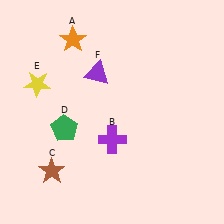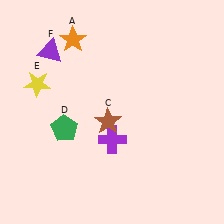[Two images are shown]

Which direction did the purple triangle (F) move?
The purple triangle (F) moved left.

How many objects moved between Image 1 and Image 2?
2 objects moved between the two images.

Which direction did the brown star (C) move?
The brown star (C) moved right.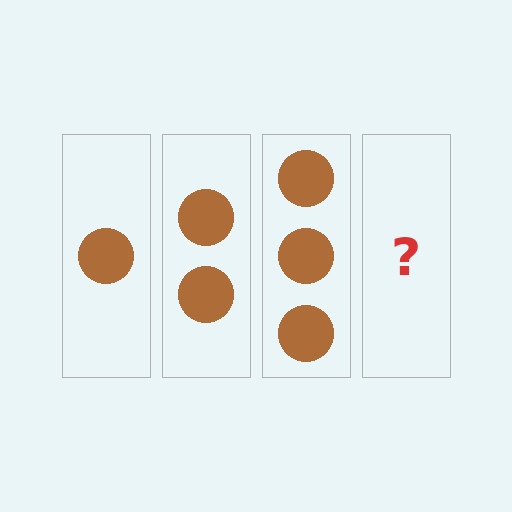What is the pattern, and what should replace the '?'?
The pattern is that each step adds one more circle. The '?' should be 4 circles.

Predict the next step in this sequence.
The next step is 4 circles.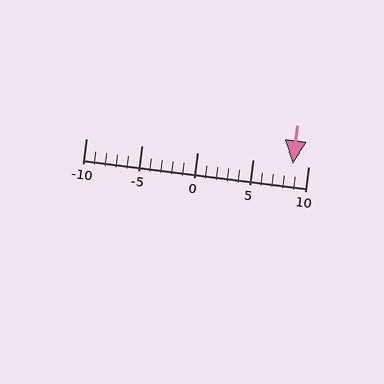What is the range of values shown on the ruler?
The ruler shows values from -10 to 10.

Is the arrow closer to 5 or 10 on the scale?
The arrow is closer to 10.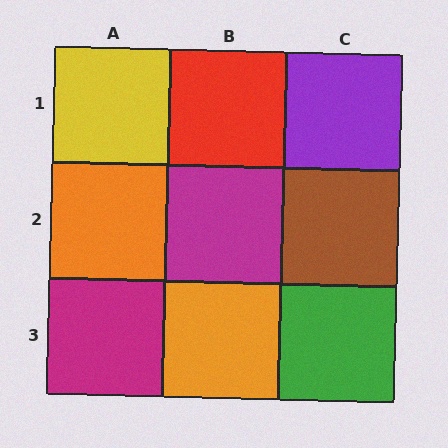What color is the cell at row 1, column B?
Red.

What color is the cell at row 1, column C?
Purple.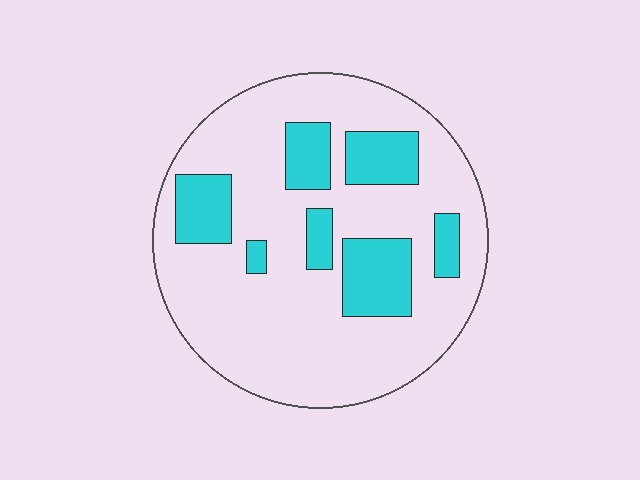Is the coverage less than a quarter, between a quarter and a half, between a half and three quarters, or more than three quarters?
Less than a quarter.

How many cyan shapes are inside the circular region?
7.